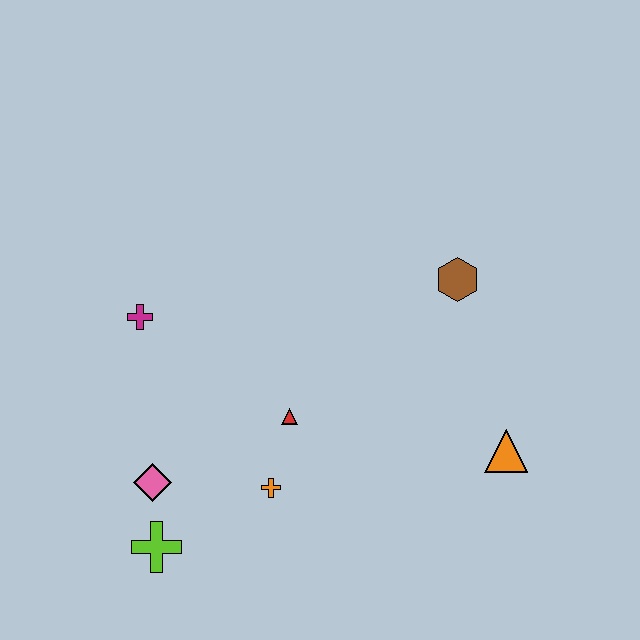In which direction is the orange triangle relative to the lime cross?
The orange triangle is to the right of the lime cross.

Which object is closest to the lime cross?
The pink diamond is closest to the lime cross.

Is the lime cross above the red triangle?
No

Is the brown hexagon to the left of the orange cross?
No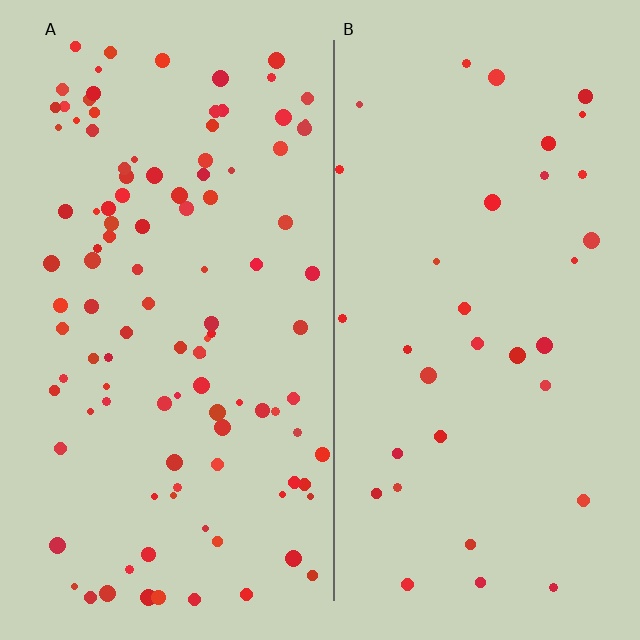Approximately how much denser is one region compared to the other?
Approximately 3.1× — region A over region B.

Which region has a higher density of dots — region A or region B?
A (the left).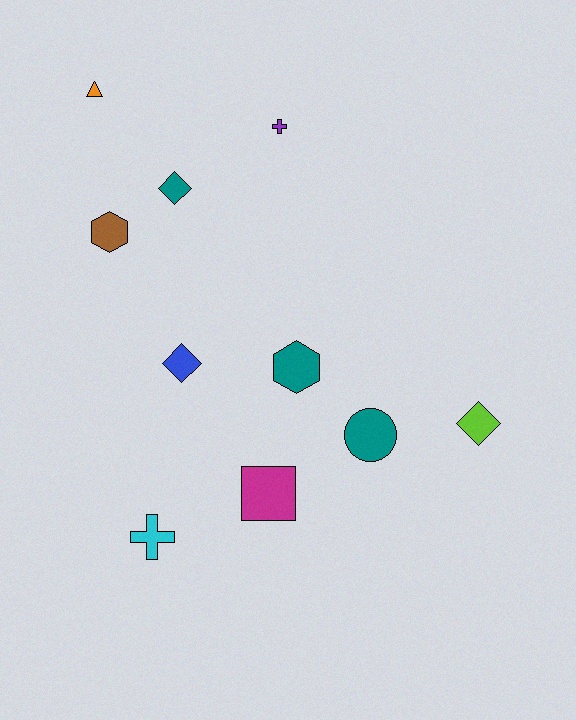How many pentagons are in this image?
There are no pentagons.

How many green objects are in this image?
There are no green objects.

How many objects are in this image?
There are 10 objects.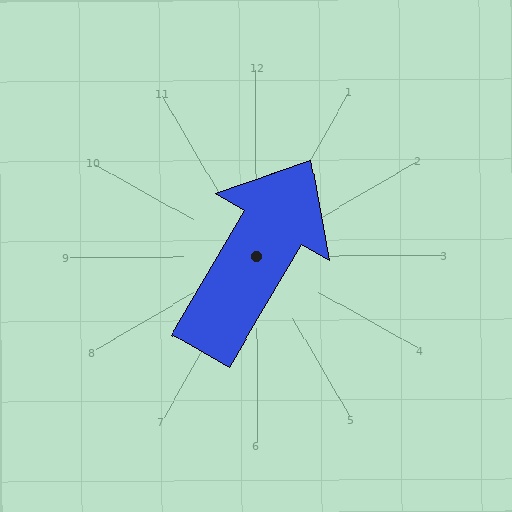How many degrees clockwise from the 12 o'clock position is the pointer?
Approximately 30 degrees.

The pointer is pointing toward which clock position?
Roughly 1 o'clock.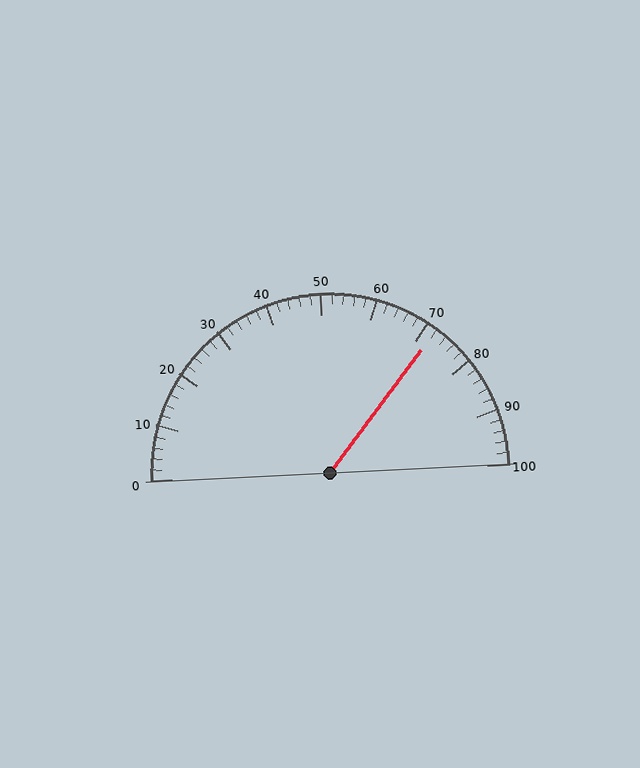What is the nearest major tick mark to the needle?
The nearest major tick mark is 70.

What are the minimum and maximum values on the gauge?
The gauge ranges from 0 to 100.